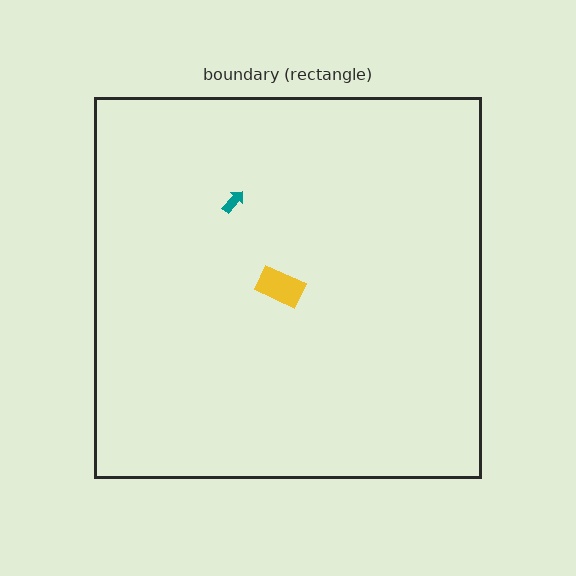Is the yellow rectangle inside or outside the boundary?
Inside.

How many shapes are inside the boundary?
2 inside, 0 outside.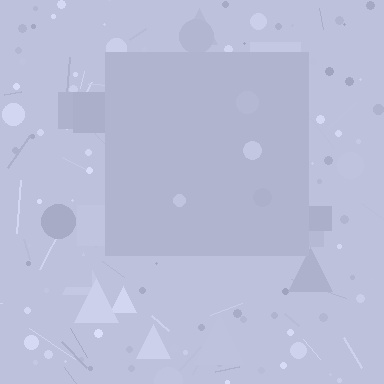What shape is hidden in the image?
A square is hidden in the image.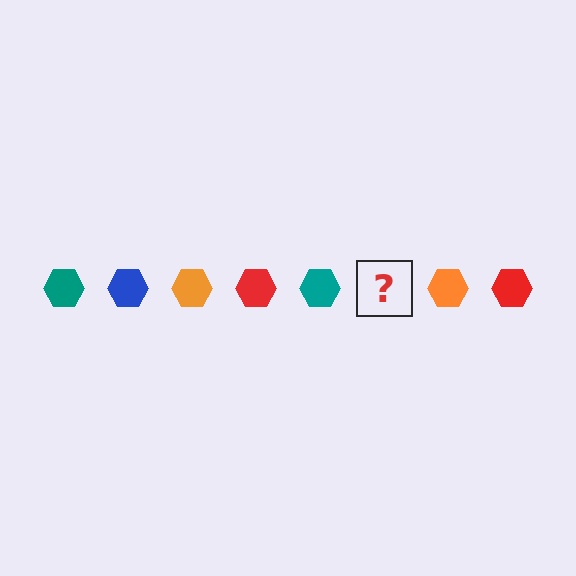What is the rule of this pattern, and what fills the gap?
The rule is that the pattern cycles through teal, blue, orange, red hexagons. The gap should be filled with a blue hexagon.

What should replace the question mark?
The question mark should be replaced with a blue hexagon.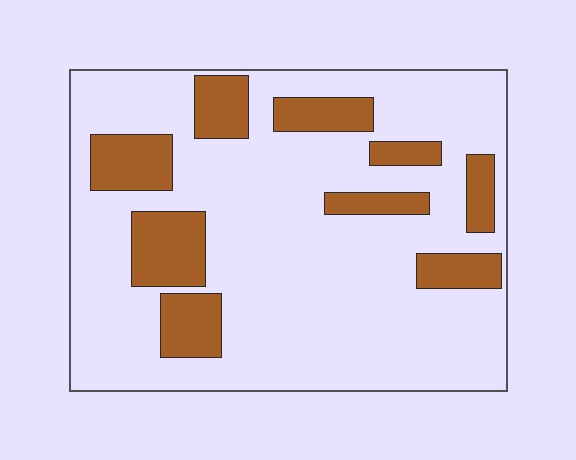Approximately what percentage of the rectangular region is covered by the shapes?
Approximately 20%.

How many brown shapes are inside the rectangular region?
9.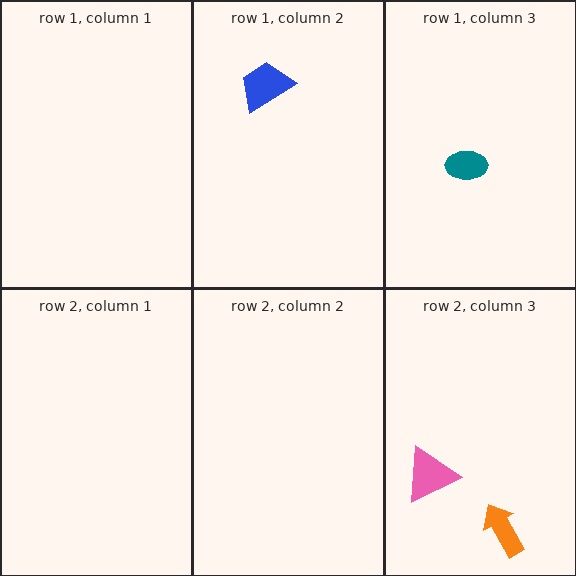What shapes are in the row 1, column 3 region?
The teal ellipse.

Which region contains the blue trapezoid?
The row 1, column 2 region.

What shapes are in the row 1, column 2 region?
The blue trapezoid.